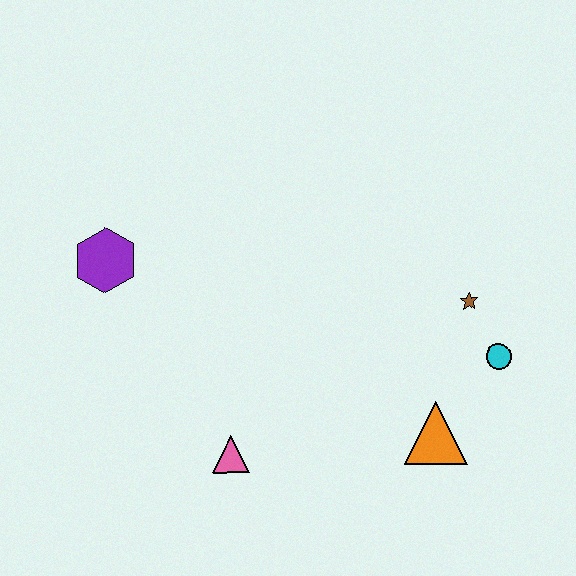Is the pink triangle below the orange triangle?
Yes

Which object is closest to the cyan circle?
The brown star is closest to the cyan circle.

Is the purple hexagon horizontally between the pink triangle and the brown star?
No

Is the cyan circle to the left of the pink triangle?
No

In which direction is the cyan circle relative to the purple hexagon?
The cyan circle is to the right of the purple hexagon.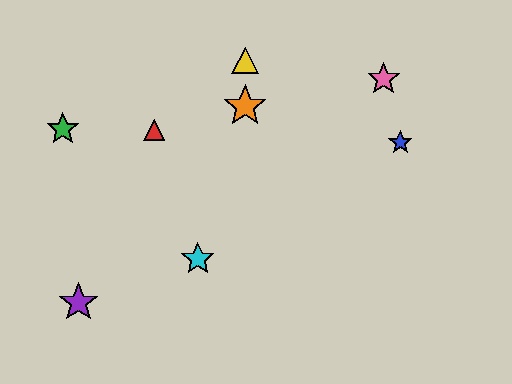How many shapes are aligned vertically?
2 shapes (the yellow triangle, the orange star) are aligned vertically.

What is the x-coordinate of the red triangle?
The red triangle is at x≈154.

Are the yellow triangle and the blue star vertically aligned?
No, the yellow triangle is at x≈245 and the blue star is at x≈400.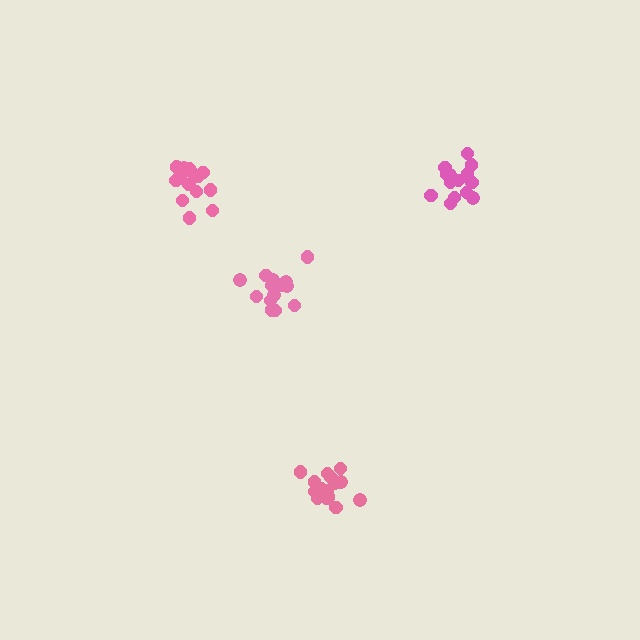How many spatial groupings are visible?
There are 4 spatial groupings.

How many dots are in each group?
Group 1: 14 dots, Group 2: 18 dots, Group 3: 17 dots, Group 4: 15 dots (64 total).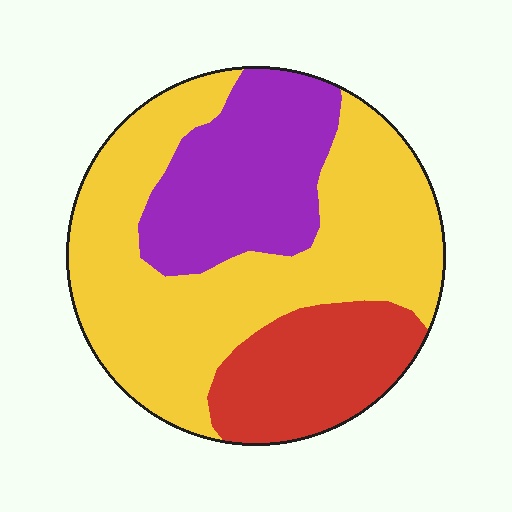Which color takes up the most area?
Yellow, at roughly 55%.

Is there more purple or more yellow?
Yellow.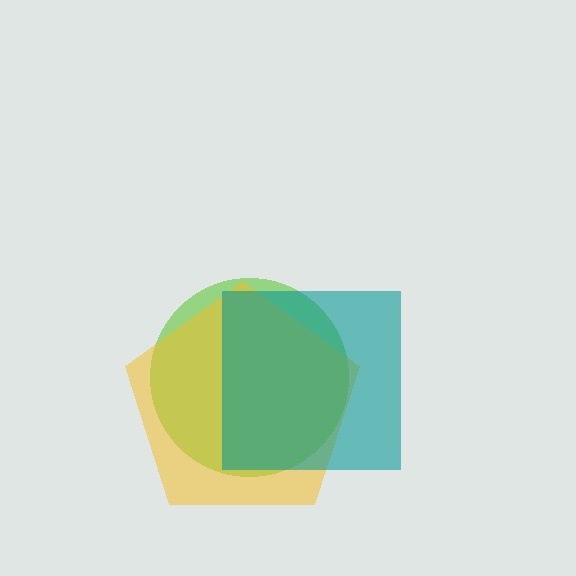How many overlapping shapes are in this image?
There are 3 overlapping shapes in the image.